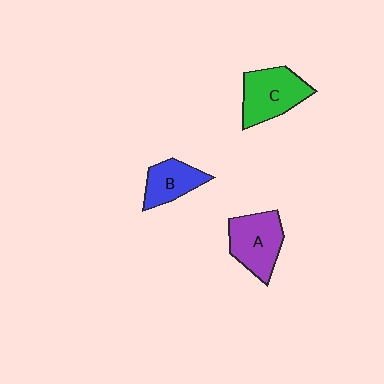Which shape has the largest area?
Shape C (green).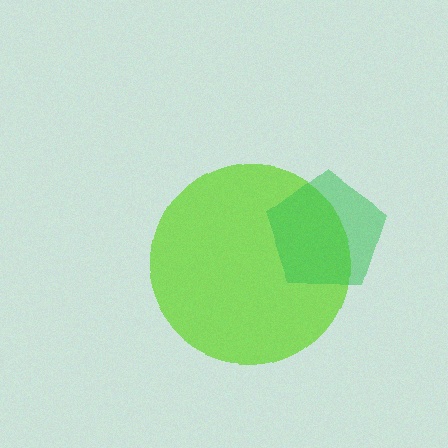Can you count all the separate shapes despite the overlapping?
Yes, there are 2 separate shapes.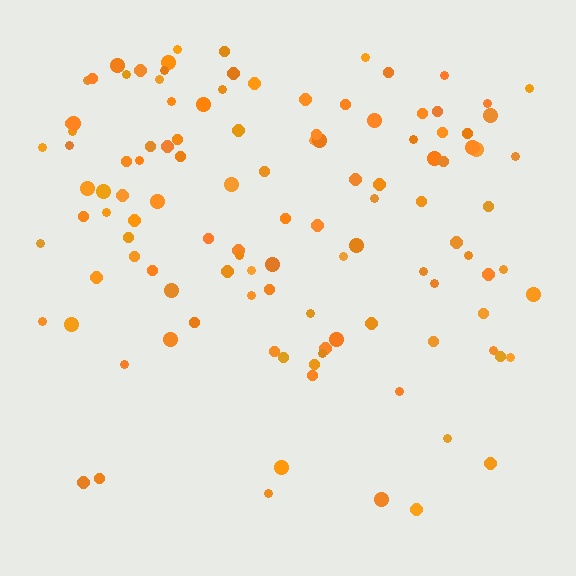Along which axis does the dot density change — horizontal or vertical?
Vertical.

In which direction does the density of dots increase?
From bottom to top, with the top side densest.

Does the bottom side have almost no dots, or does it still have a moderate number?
Still a moderate number, just noticeably fewer than the top.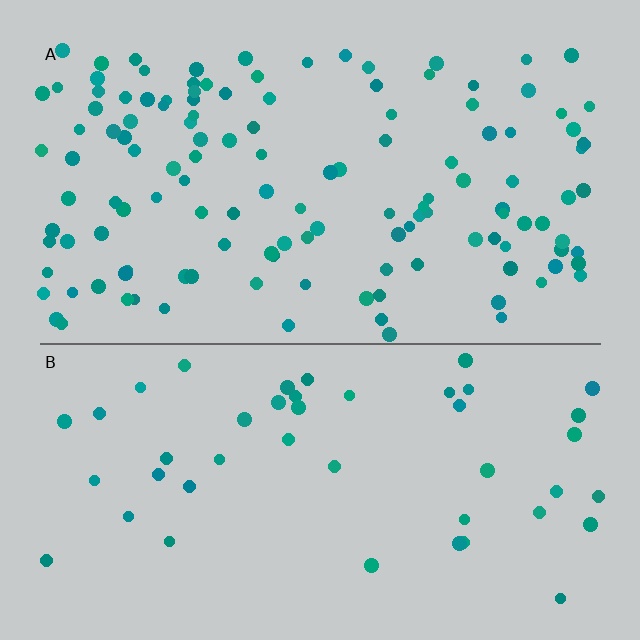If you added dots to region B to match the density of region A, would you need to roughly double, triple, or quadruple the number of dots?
Approximately triple.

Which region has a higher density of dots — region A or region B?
A (the top).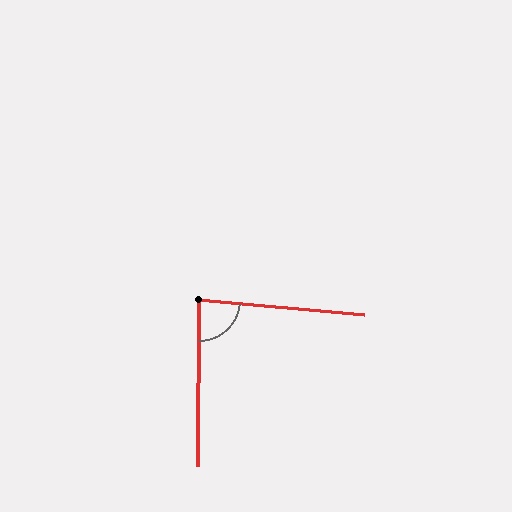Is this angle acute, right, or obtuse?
It is approximately a right angle.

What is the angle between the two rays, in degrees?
Approximately 85 degrees.